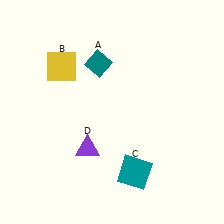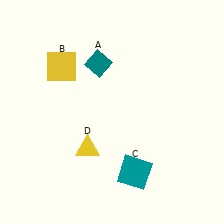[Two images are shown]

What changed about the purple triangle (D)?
In Image 1, D is purple. In Image 2, it changed to yellow.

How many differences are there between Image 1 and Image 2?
There is 1 difference between the two images.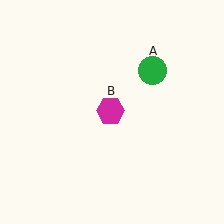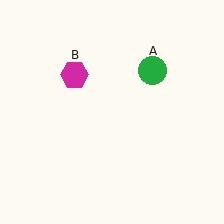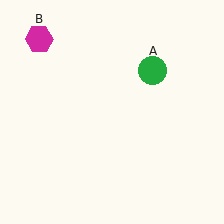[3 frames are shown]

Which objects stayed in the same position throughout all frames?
Green circle (object A) remained stationary.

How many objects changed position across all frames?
1 object changed position: magenta hexagon (object B).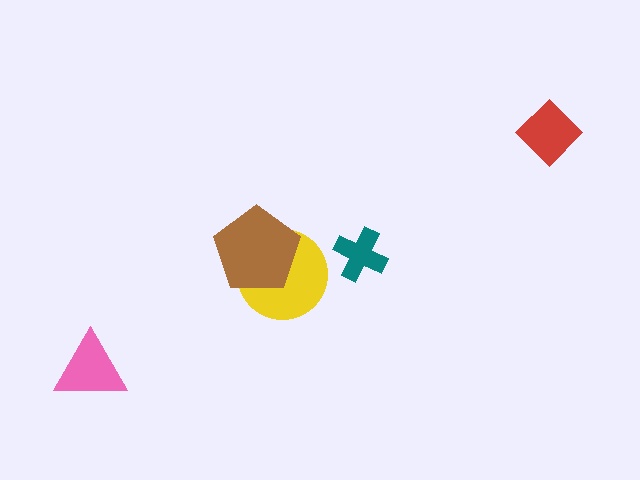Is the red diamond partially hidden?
No, no other shape covers it.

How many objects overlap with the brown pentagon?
1 object overlaps with the brown pentagon.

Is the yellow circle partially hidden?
Yes, it is partially covered by another shape.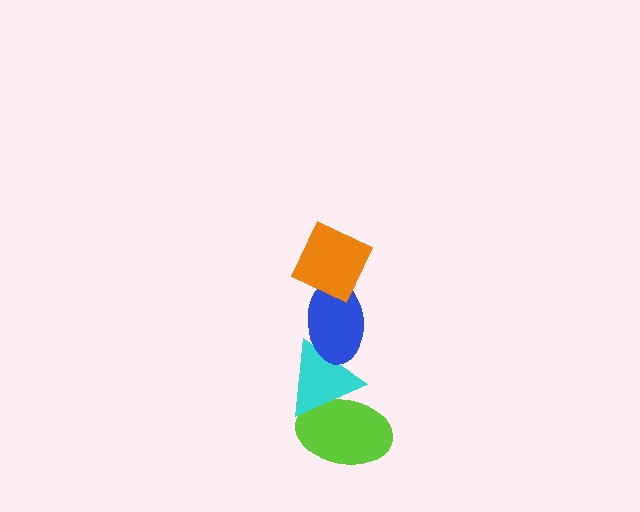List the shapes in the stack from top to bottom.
From top to bottom: the orange diamond, the blue ellipse, the cyan triangle, the lime ellipse.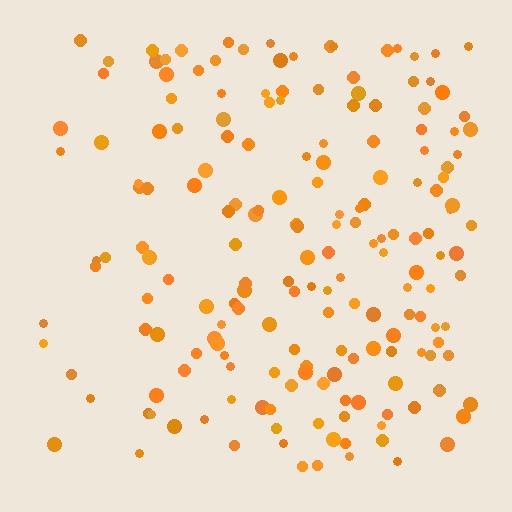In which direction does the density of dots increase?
From left to right, with the right side densest.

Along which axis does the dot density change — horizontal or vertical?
Horizontal.